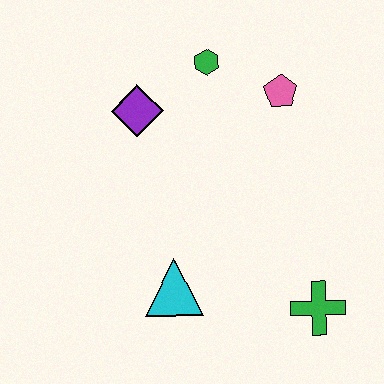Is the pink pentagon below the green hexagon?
Yes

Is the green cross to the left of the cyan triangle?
No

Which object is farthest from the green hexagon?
The green cross is farthest from the green hexagon.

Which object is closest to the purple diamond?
The green hexagon is closest to the purple diamond.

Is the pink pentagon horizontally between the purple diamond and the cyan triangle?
No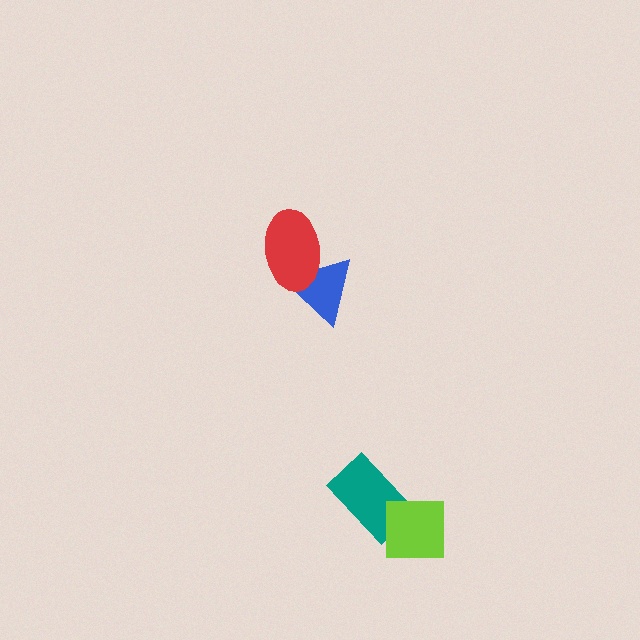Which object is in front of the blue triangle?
The red ellipse is in front of the blue triangle.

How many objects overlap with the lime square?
1 object overlaps with the lime square.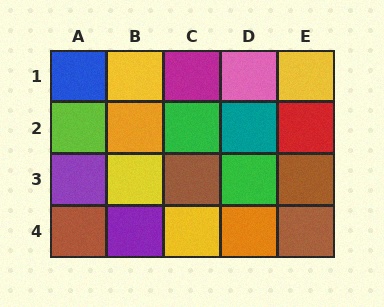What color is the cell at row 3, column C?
Brown.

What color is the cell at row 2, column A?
Lime.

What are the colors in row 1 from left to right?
Blue, yellow, magenta, pink, yellow.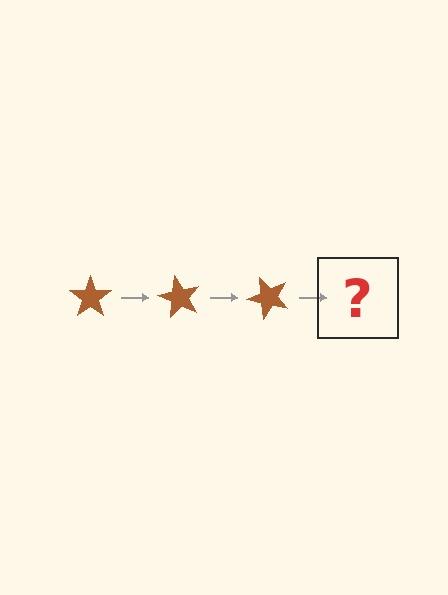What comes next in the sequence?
The next element should be a brown star rotated 180 degrees.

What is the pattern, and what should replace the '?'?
The pattern is that the star rotates 60 degrees each step. The '?' should be a brown star rotated 180 degrees.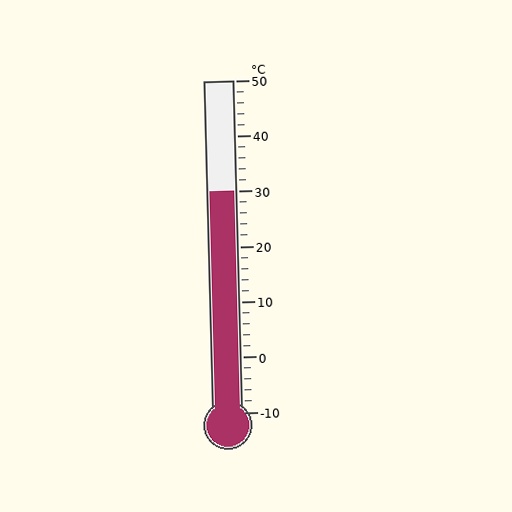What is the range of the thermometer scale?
The thermometer scale ranges from -10°C to 50°C.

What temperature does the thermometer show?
The thermometer shows approximately 30°C.